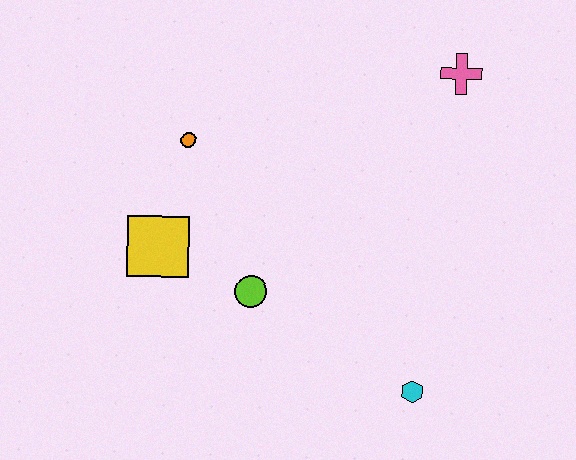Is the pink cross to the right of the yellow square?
Yes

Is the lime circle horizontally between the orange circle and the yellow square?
No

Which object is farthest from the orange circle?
The cyan hexagon is farthest from the orange circle.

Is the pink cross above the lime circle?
Yes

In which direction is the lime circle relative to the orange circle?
The lime circle is below the orange circle.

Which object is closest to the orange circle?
The yellow square is closest to the orange circle.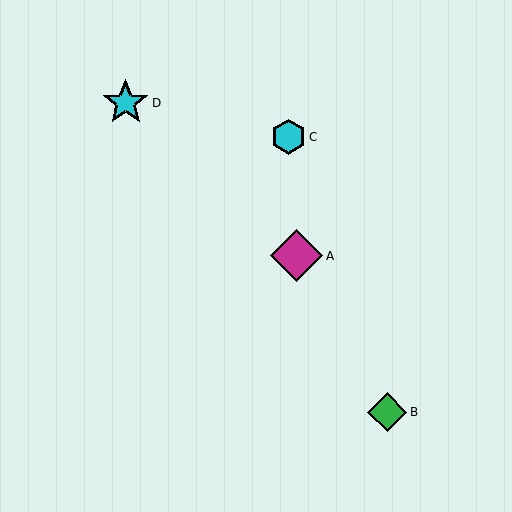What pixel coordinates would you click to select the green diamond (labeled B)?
Click at (387, 412) to select the green diamond B.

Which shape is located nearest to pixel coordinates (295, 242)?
The magenta diamond (labeled A) at (296, 256) is nearest to that location.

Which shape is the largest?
The magenta diamond (labeled A) is the largest.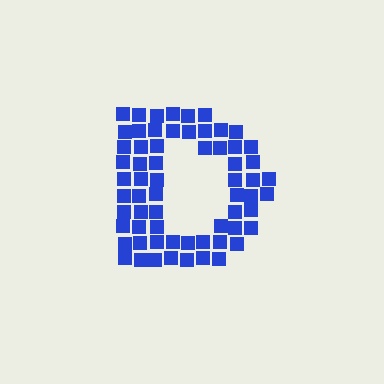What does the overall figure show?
The overall figure shows the letter D.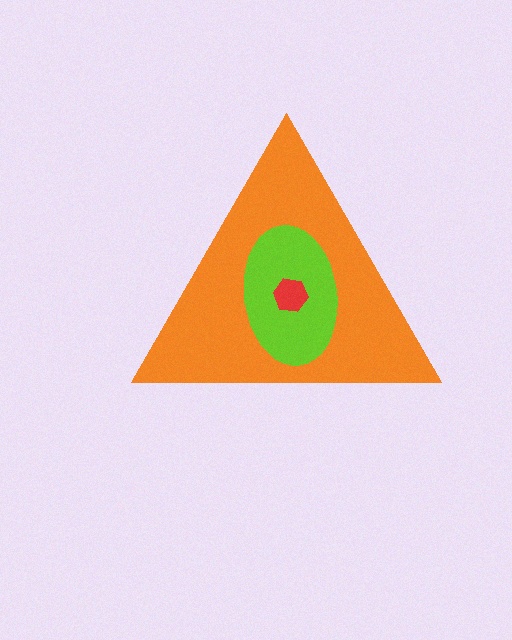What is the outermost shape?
The orange triangle.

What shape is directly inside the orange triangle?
The lime ellipse.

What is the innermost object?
The red hexagon.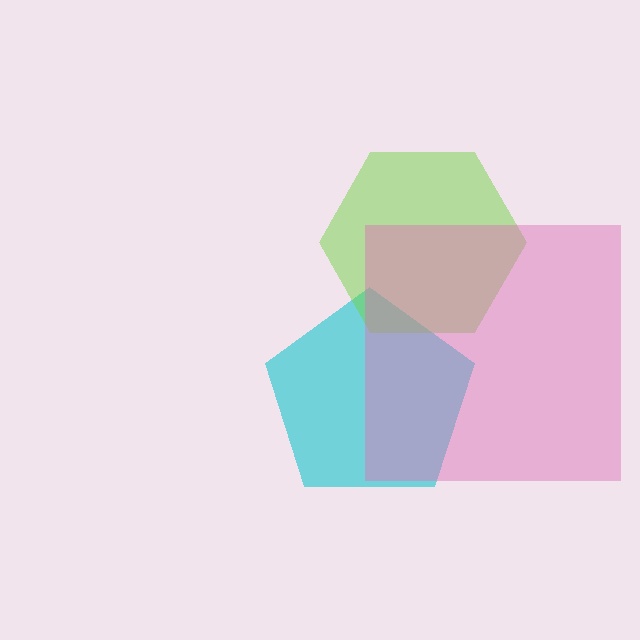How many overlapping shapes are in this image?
There are 3 overlapping shapes in the image.